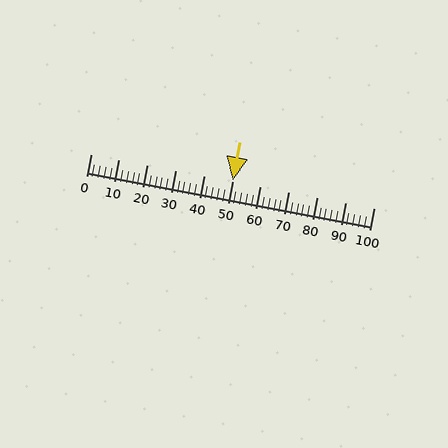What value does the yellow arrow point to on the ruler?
The yellow arrow points to approximately 50.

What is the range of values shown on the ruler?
The ruler shows values from 0 to 100.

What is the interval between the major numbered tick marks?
The major tick marks are spaced 10 units apart.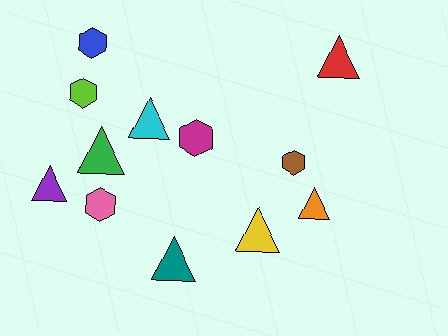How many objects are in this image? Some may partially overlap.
There are 12 objects.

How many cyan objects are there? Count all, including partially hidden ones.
There is 1 cyan object.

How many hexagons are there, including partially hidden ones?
There are 5 hexagons.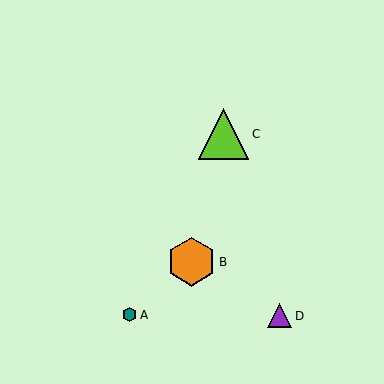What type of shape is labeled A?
Shape A is a teal hexagon.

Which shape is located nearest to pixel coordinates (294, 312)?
The purple triangle (labeled D) at (280, 316) is nearest to that location.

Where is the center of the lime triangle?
The center of the lime triangle is at (223, 134).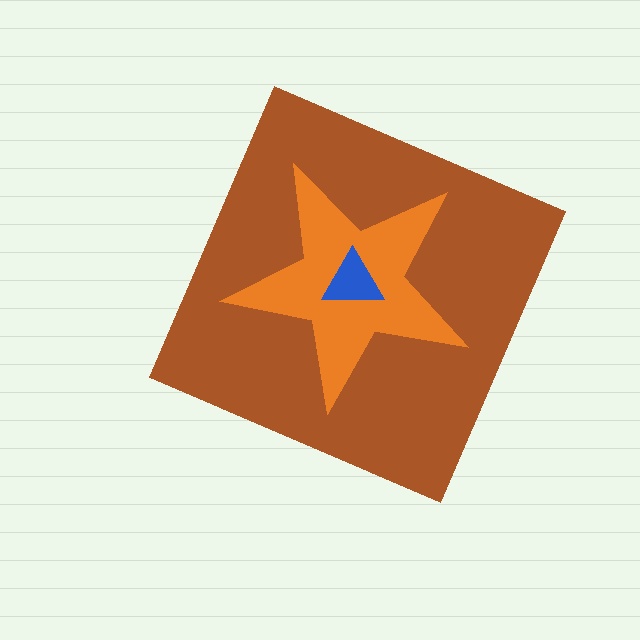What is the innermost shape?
The blue triangle.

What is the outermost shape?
The brown diamond.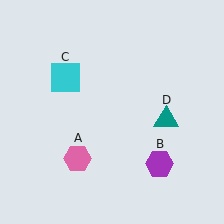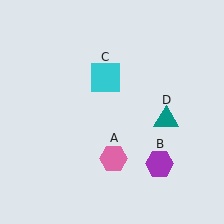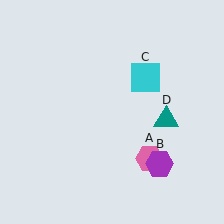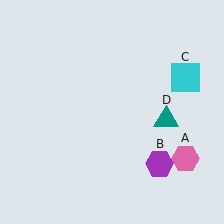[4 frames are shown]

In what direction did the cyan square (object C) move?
The cyan square (object C) moved right.